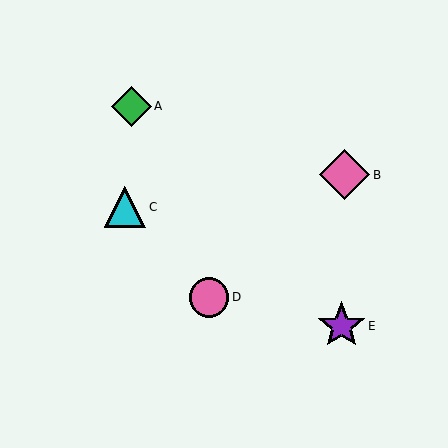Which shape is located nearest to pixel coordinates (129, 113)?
The green diamond (labeled A) at (131, 106) is nearest to that location.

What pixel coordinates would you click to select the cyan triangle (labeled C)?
Click at (125, 207) to select the cyan triangle C.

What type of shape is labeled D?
Shape D is a pink circle.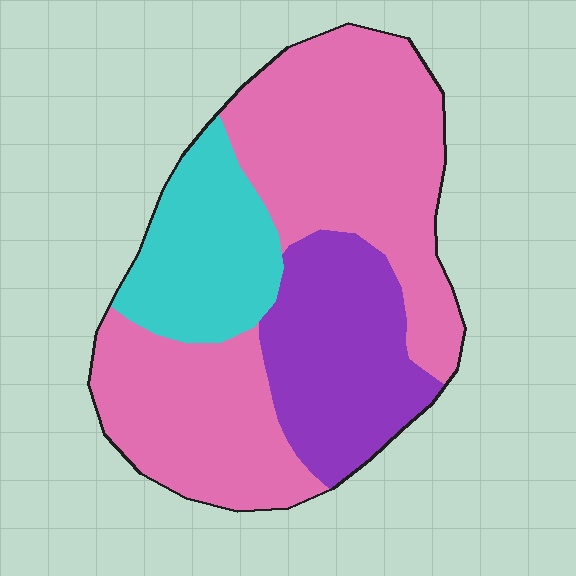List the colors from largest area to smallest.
From largest to smallest: pink, purple, cyan.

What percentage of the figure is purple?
Purple takes up about one quarter (1/4) of the figure.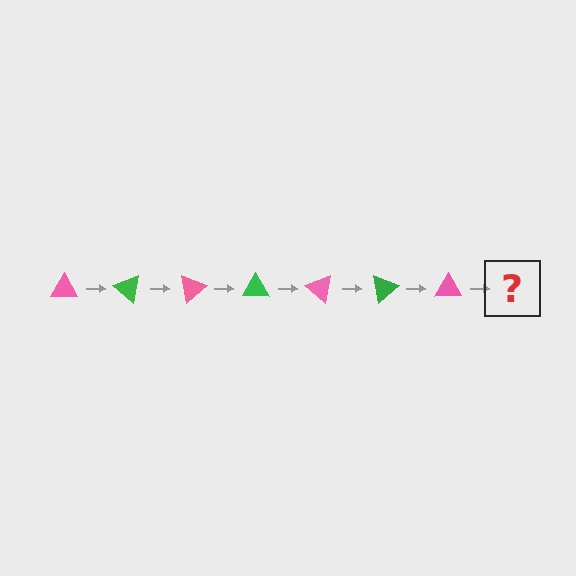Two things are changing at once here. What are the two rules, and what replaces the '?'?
The two rules are that it rotates 40 degrees each step and the color cycles through pink and green. The '?' should be a green triangle, rotated 280 degrees from the start.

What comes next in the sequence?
The next element should be a green triangle, rotated 280 degrees from the start.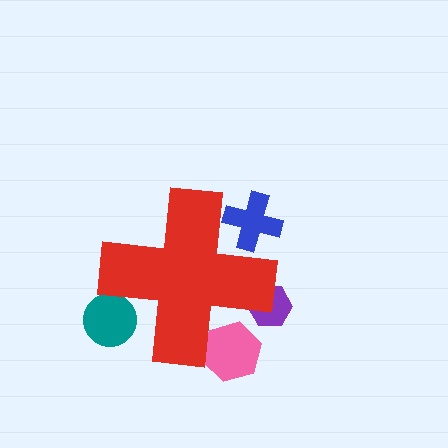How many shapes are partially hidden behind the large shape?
4 shapes are partially hidden.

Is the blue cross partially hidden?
Yes, the blue cross is partially hidden behind the red cross.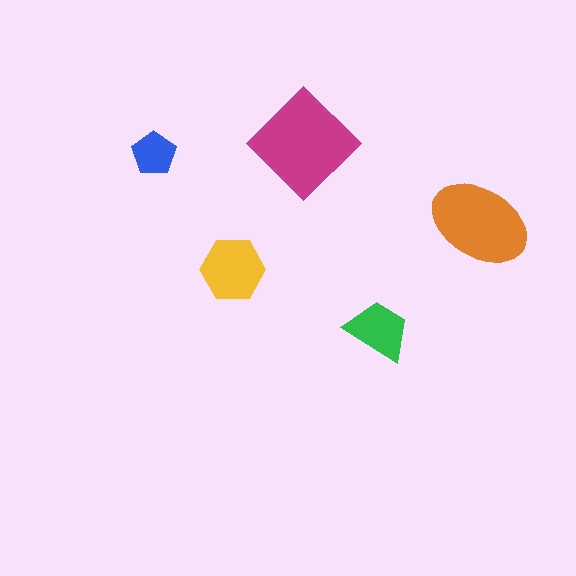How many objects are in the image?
There are 5 objects in the image.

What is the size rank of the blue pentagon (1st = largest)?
5th.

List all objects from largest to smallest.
The magenta diamond, the orange ellipse, the yellow hexagon, the green trapezoid, the blue pentagon.